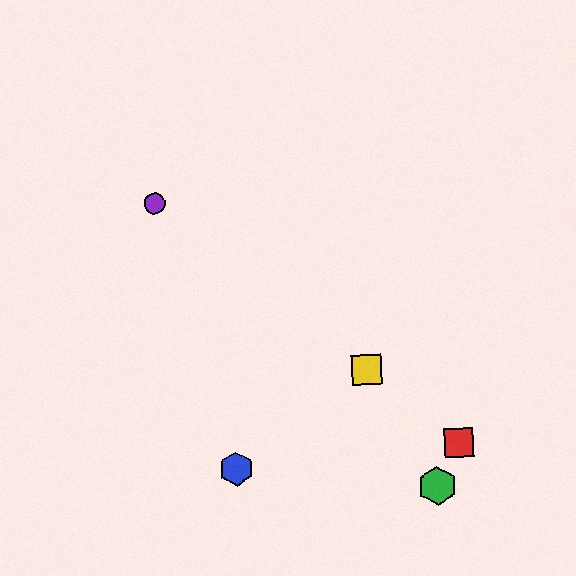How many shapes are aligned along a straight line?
3 shapes (the red square, the yellow square, the purple circle) are aligned along a straight line.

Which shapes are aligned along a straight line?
The red square, the yellow square, the purple circle are aligned along a straight line.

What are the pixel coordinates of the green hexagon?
The green hexagon is at (437, 486).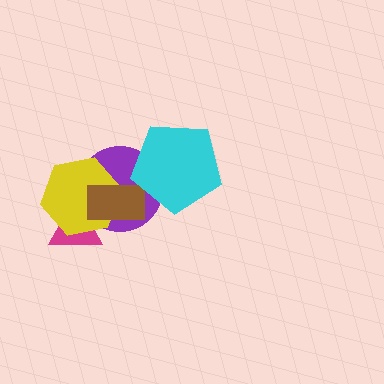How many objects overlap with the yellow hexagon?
3 objects overlap with the yellow hexagon.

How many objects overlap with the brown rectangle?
3 objects overlap with the brown rectangle.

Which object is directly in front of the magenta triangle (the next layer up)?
The purple circle is directly in front of the magenta triangle.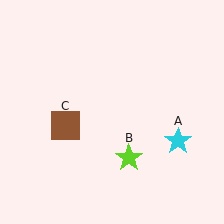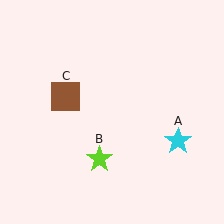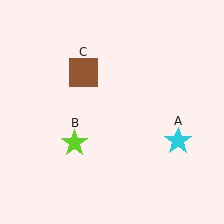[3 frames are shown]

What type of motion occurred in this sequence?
The lime star (object B), brown square (object C) rotated clockwise around the center of the scene.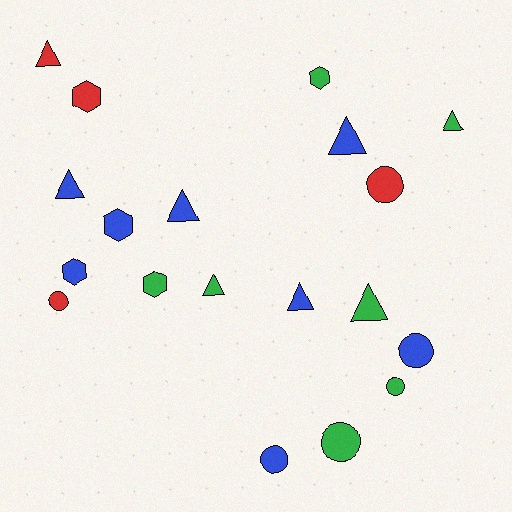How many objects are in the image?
There are 19 objects.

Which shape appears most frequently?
Triangle, with 8 objects.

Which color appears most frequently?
Blue, with 8 objects.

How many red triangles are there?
There is 1 red triangle.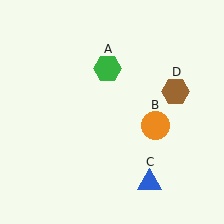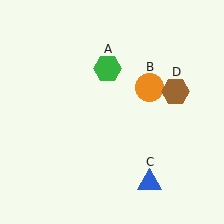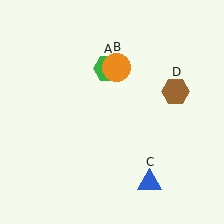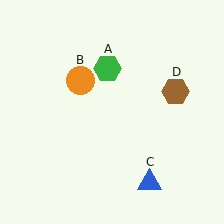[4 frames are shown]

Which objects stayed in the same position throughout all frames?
Green hexagon (object A) and blue triangle (object C) and brown hexagon (object D) remained stationary.